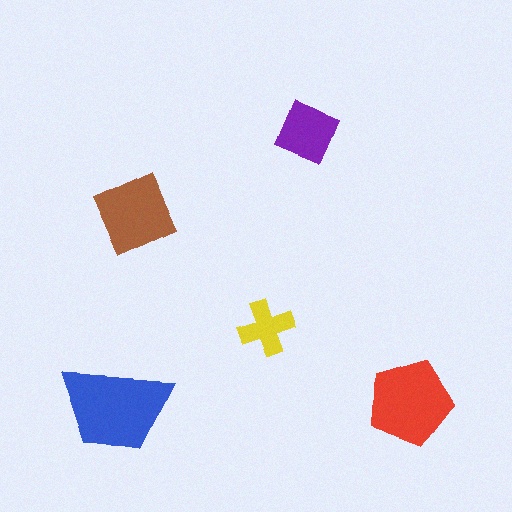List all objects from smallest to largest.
The yellow cross, the purple diamond, the brown square, the red pentagon, the blue trapezoid.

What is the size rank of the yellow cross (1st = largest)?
5th.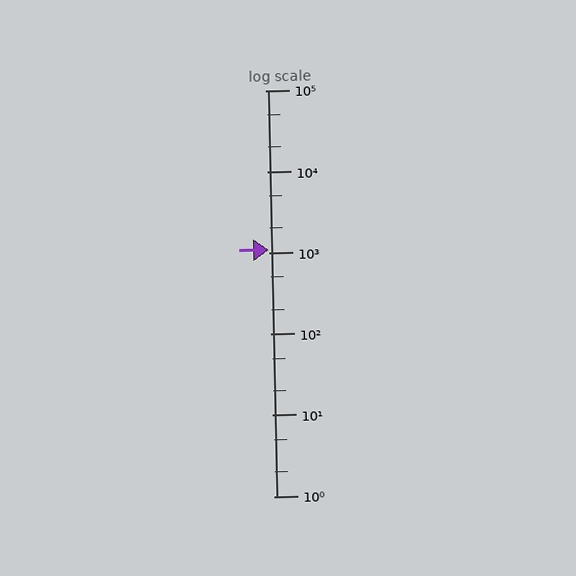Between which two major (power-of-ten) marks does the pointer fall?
The pointer is between 1000 and 10000.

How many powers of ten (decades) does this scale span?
The scale spans 5 decades, from 1 to 100000.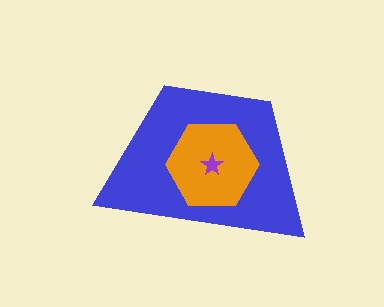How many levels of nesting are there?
3.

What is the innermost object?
The purple star.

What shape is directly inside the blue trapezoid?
The orange hexagon.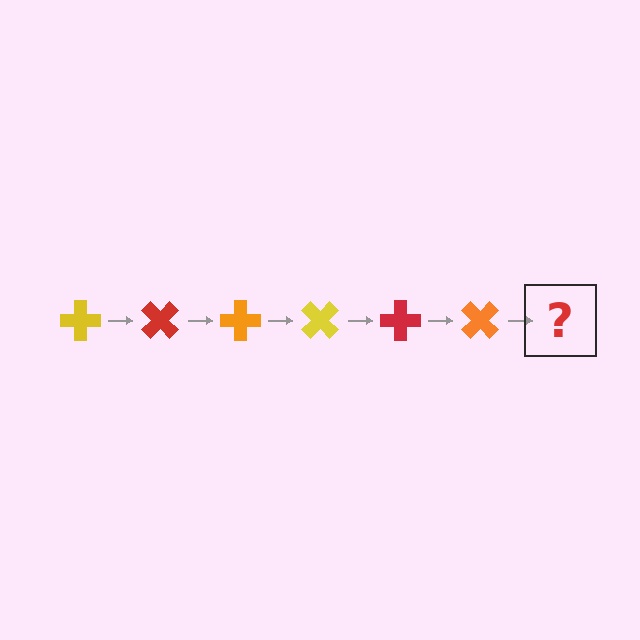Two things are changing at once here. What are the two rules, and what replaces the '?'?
The two rules are that it rotates 45 degrees each step and the color cycles through yellow, red, and orange. The '?' should be a yellow cross, rotated 270 degrees from the start.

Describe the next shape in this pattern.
It should be a yellow cross, rotated 270 degrees from the start.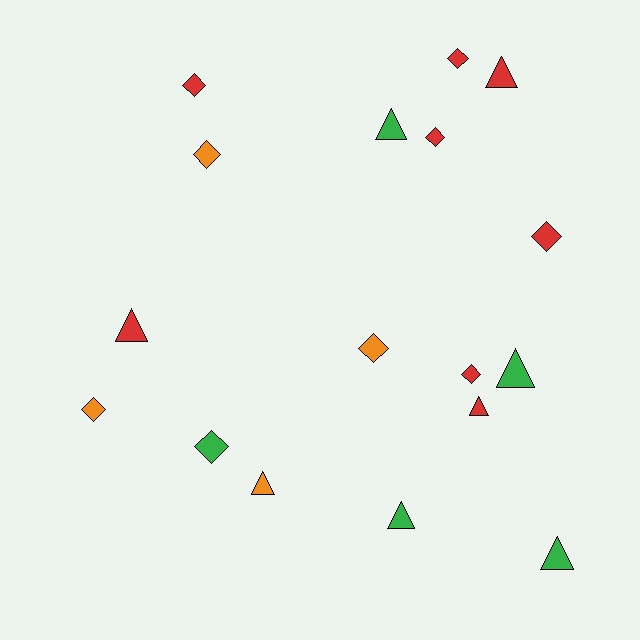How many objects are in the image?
There are 17 objects.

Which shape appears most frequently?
Diamond, with 9 objects.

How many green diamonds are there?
There is 1 green diamond.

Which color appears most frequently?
Red, with 8 objects.